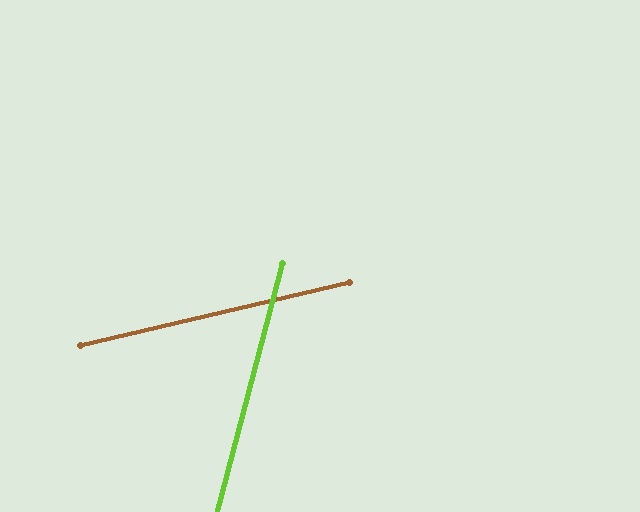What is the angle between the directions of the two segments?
Approximately 62 degrees.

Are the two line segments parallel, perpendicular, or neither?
Neither parallel nor perpendicular — they differ by about 62°.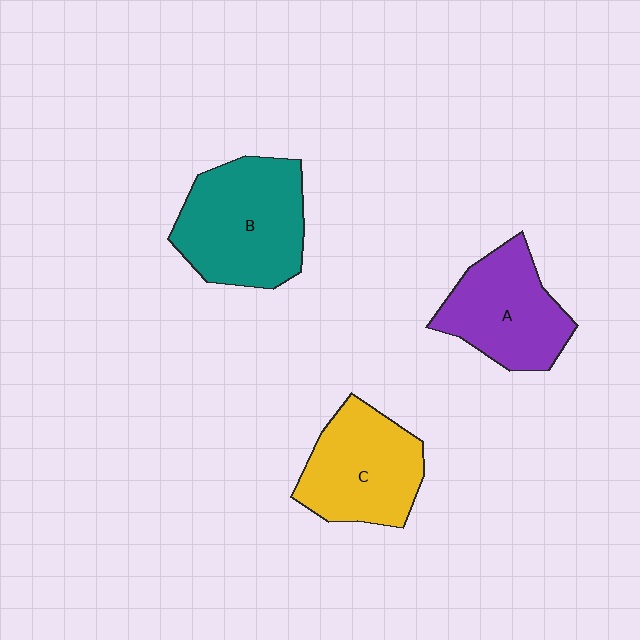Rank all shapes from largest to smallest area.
From largest to smallest: B (teal), C (yellow), A (purple).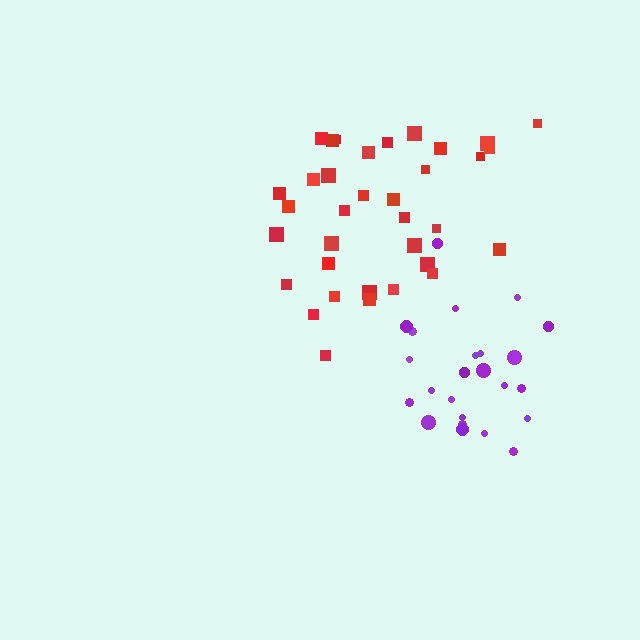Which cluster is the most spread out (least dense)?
Red.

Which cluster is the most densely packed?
Purple.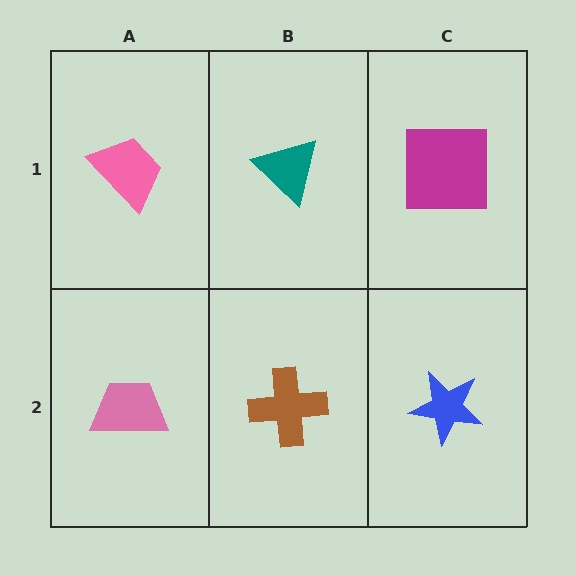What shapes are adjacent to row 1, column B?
A brown cross (row 2, column B), a pink trapezoid (row 1, column A), a magenta square (row 1, column C).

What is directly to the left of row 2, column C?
A brown cross.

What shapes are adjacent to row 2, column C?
A magenta square (row 1, column C), a brown cross (row 2, column B).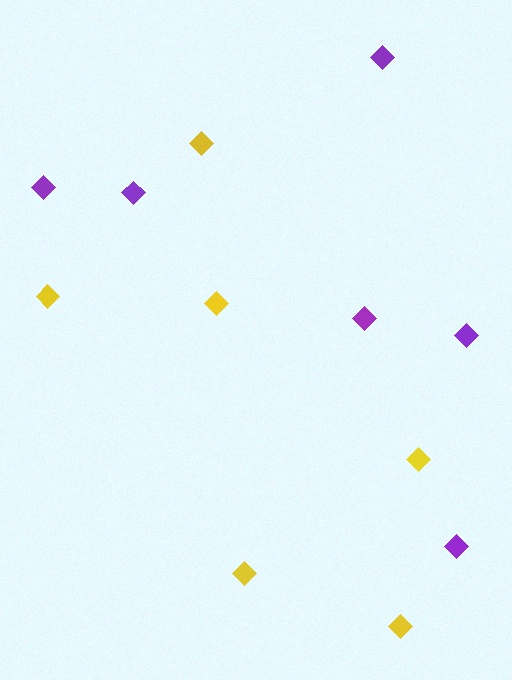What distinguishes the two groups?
There are 2 groups: one group of purple diamonds (6) and one group of yellow diamonds (6).